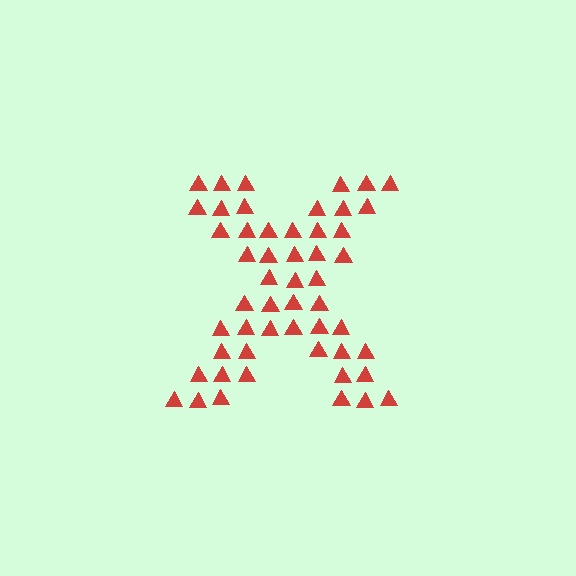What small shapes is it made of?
It is made of small triangles.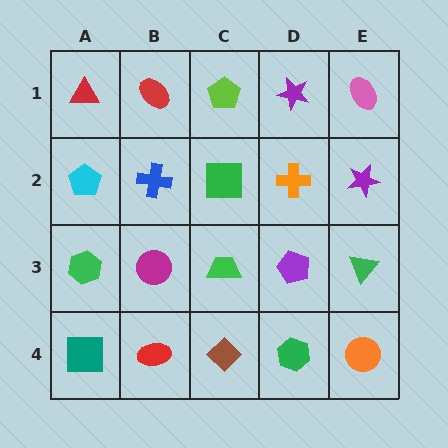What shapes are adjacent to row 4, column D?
A purple pentagon (row 3, column D), a brown diamond (row 4, column C), an orange circle (row 4, column E).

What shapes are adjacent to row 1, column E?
A purple star (row 2, column E), a purple star (row 1, column D).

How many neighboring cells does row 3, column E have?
3.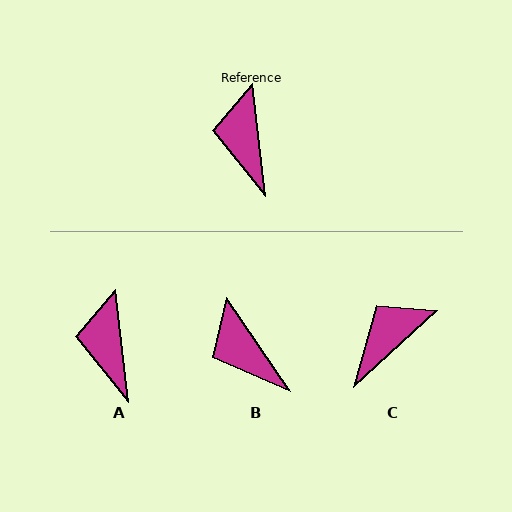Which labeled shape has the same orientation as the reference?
A.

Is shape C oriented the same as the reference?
No, it is off by about 54 degrees.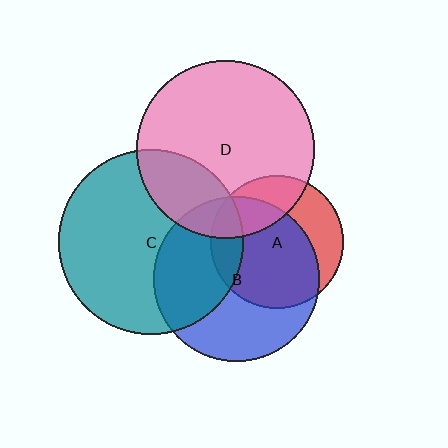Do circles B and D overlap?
Yes.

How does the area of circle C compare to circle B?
Approximately 1.3 times.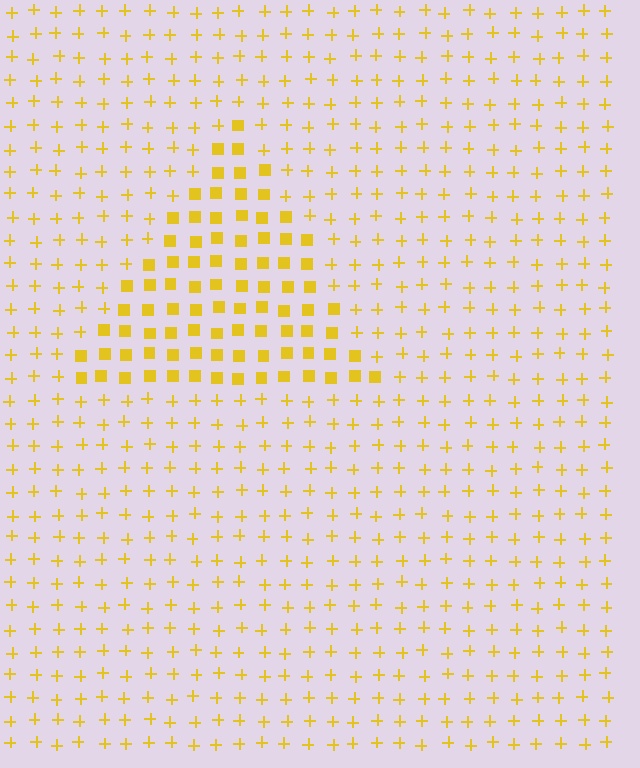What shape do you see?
I see a triangle.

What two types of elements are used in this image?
The image uses squares inside the triangle region and plus signs outside it.